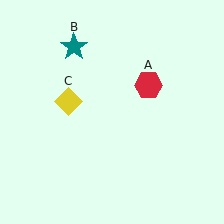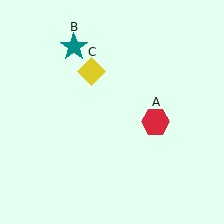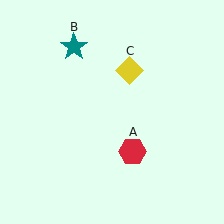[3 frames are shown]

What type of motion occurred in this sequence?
The red hexagon (object A), yellow diamond (object C) rotated clockwise around the center of the scene.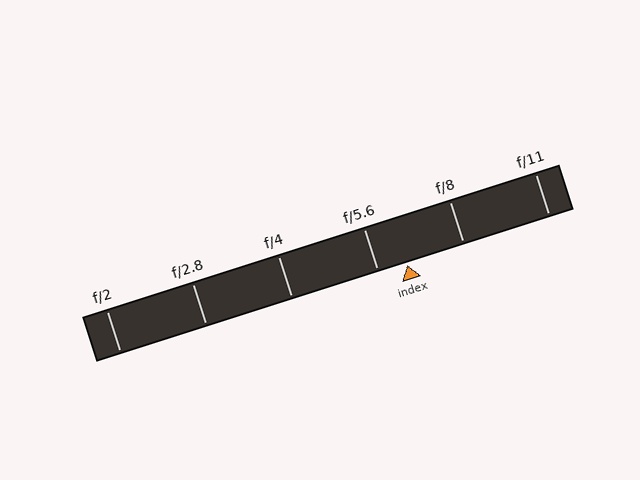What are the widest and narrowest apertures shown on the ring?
The widest aperture shown is f/2 and the narrowest is f/11.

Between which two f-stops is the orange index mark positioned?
The index mark is between f/5.6 and f/8.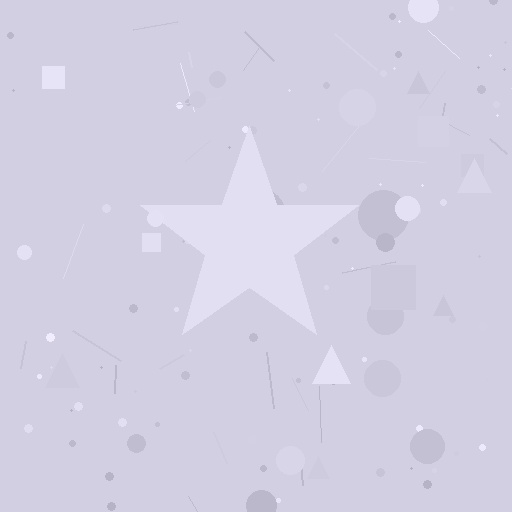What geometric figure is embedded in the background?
A star is embedded in the background.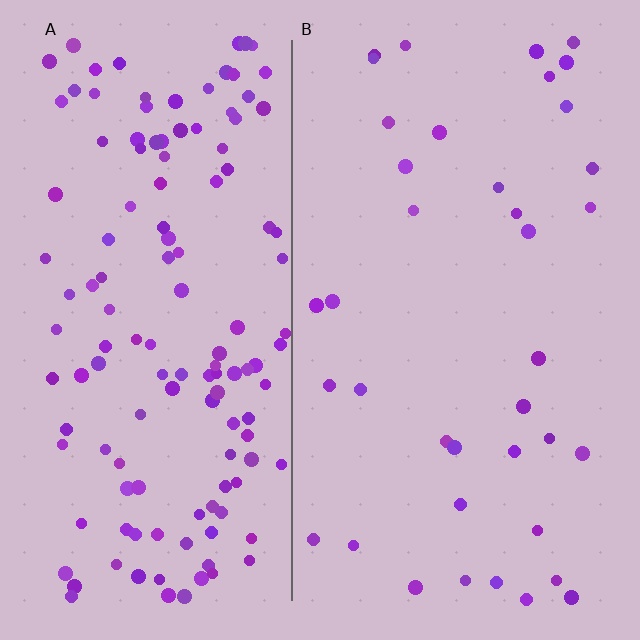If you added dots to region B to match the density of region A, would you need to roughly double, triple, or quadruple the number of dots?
Approximately quadruple.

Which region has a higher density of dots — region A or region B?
A (the left).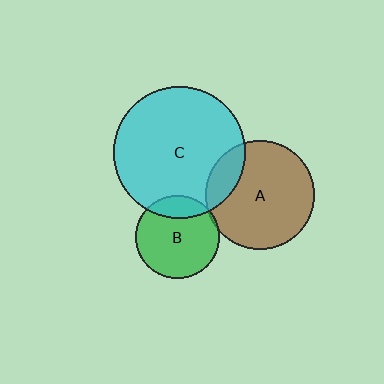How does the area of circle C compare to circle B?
Approximately 2.5 times.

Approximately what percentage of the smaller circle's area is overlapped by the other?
Approximately 15%.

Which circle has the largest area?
Circle C (cyan).